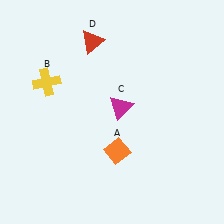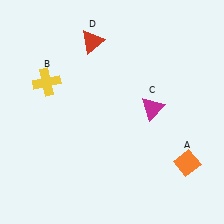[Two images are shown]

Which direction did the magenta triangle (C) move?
The magenta triangle (C) moved right.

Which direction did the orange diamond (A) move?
The orange diamond (A) moved right.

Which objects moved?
The objects that moved are: the orange diamond (A), the magenta triangle (C).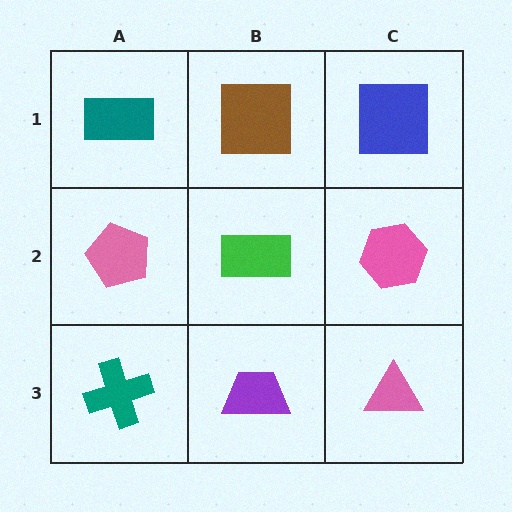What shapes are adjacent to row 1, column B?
A green rectangle (row 2, column B), a teal rectangle (row 1, column A), a blue square (row 1, column C).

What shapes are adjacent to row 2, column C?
A blue square (row 1, column C), a pink triangle (row 3, column C), a green rectangle (row 2, column B).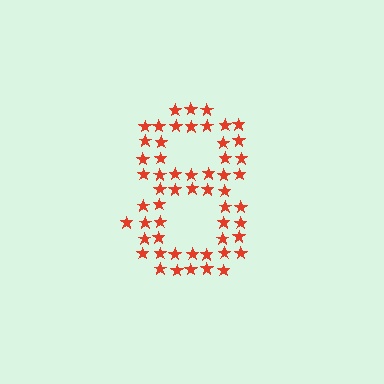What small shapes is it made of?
It is made of small stars.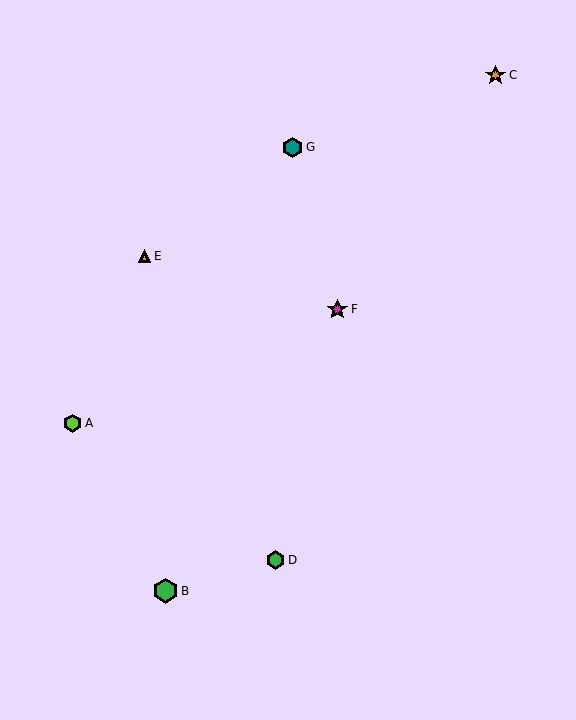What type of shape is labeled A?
Shape A is a lime hexagon.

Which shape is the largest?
The green hexagon (labeled B) is the largest.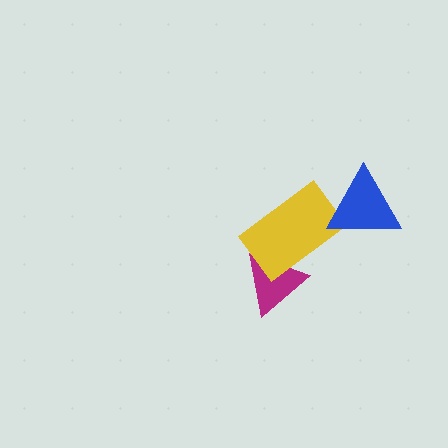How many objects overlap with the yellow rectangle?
2 objects overlap with the yellow rectangle.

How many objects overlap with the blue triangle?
1 object overlaps with the blue triangle.